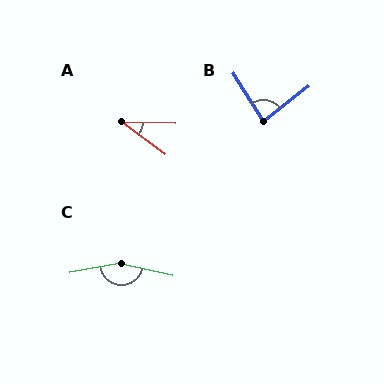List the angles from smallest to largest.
A (34°), B (84°), C (157°).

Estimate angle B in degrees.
Approximately 84 degrees.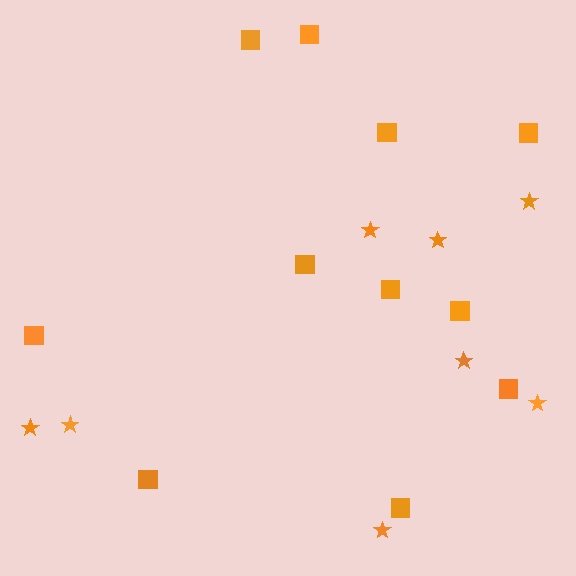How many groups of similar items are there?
There are 2 groups: one group of stars (8) and one group of squares (11).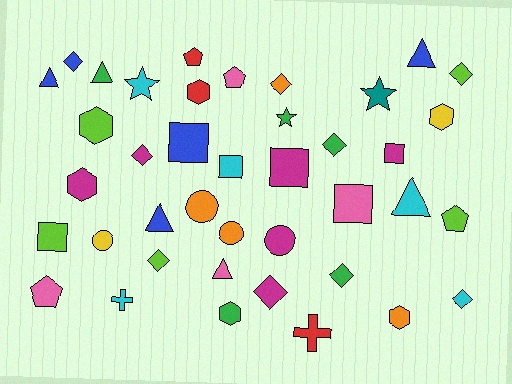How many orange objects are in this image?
There are 4 orange objects.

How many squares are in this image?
There are 6 squares.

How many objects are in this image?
There are 40 objects.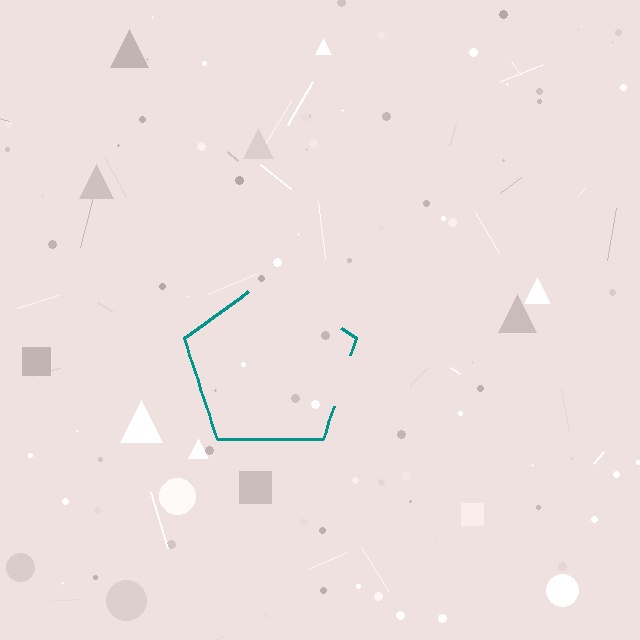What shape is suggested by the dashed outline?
The dashed outline suggests a pentagon.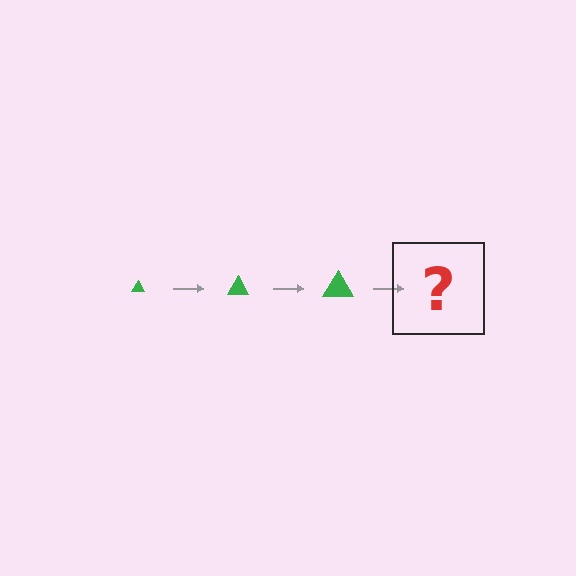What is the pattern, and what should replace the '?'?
The pattern is that the triangle gets progressively larger each step. The '?' should be a green triangle, larger than the previous one.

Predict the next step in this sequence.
The next step is a green triangle, larger than the previous one.